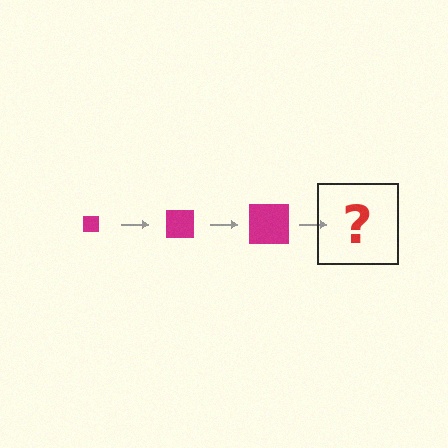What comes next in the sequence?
The next element should be a magenta square, larger than the previous one.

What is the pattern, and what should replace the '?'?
The pattern is that the square gets progressively larger each step. The '?' should be a magenta square, larger than the previous one.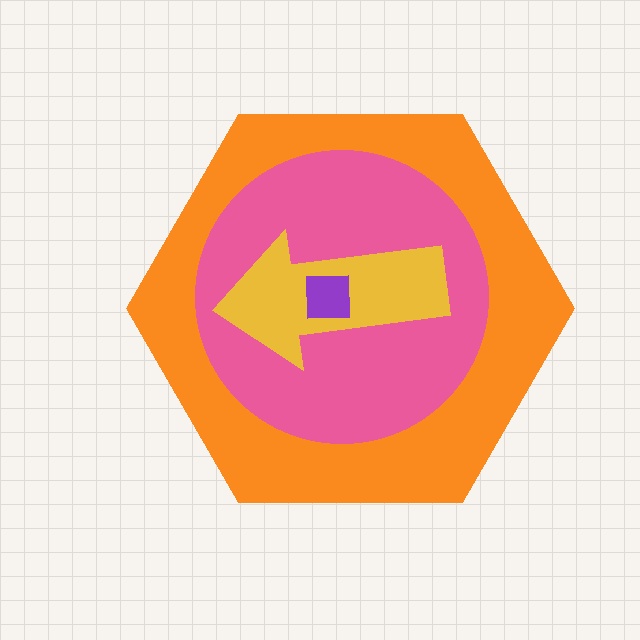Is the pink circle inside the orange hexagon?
Yes.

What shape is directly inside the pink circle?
The yellow arrow.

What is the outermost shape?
The orange hexagon.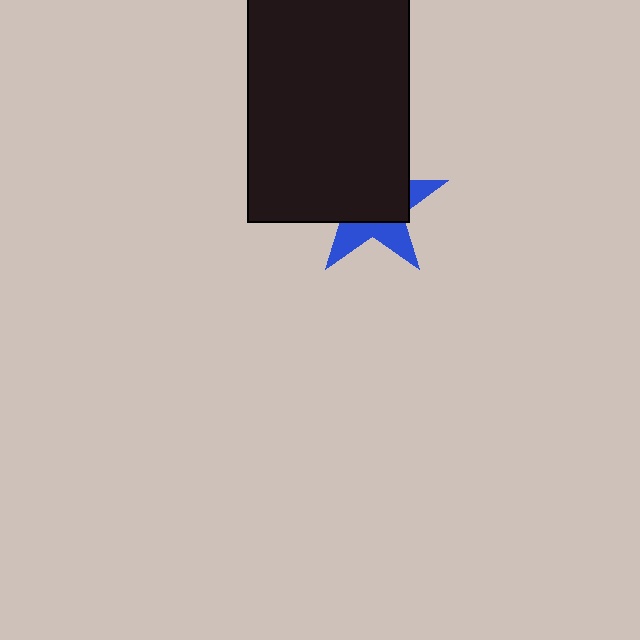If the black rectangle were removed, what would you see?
You would see the complete blue star.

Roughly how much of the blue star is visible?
A small part of it is visible (roughly 37%).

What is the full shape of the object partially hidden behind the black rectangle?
The partially hidden object is a blue star.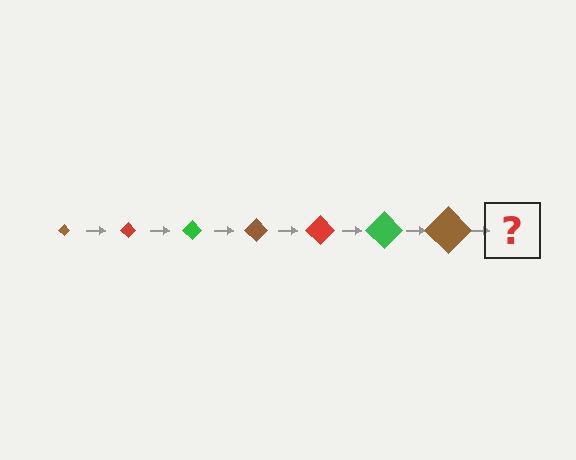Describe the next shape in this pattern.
It should be a red diamond, larger than the previous one.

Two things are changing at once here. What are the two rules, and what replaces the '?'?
The two rules are that the diamond grows larger each step and the color cycles through brown, red, and green. The '?' should be a red diamond, larger than the previous one.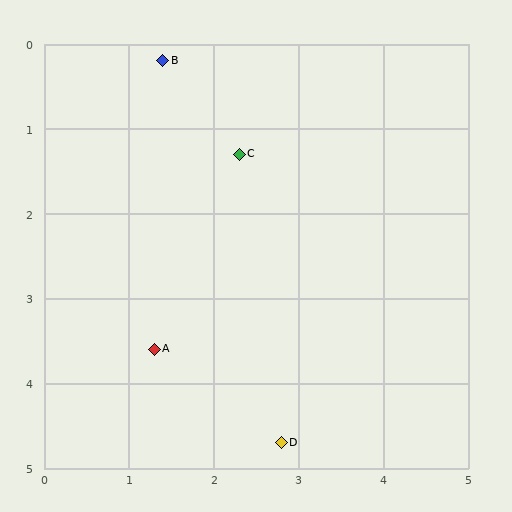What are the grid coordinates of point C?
Point C is at approximately (2.3, 1.3).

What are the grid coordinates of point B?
Point B is at approximately (1.4, 0.2).